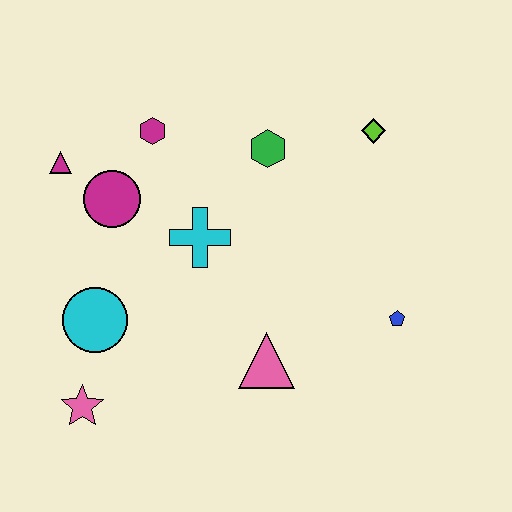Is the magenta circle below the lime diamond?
Yes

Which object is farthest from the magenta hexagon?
The blue pentagon is farthest from the magenta hexagon.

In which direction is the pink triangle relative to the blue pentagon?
The pink triangle is to the left of the blue pentagon.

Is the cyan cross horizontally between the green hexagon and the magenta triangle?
Yes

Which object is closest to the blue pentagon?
The pink triangle is closest to the blue pentagon.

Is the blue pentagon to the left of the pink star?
No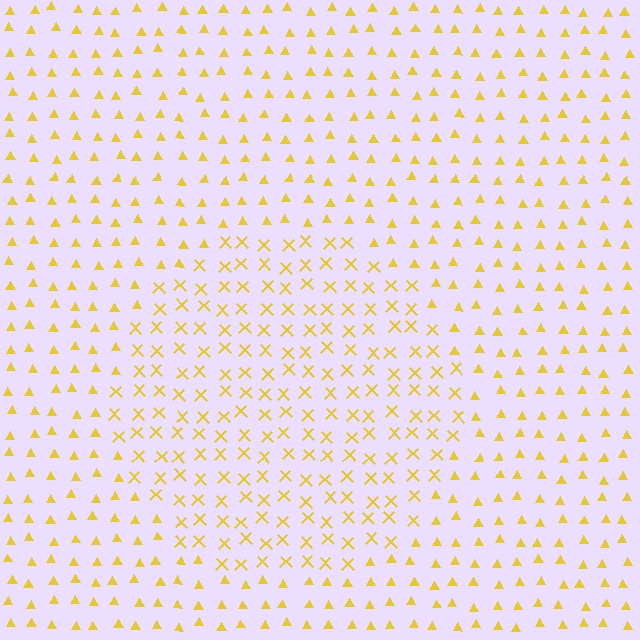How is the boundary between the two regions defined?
The boundary is defined by a change in element shape: X marks inside vs. triangles outside. All elements share the same color and spacing.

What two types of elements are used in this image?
The image uses X marks inside the circle region and triangles outside it.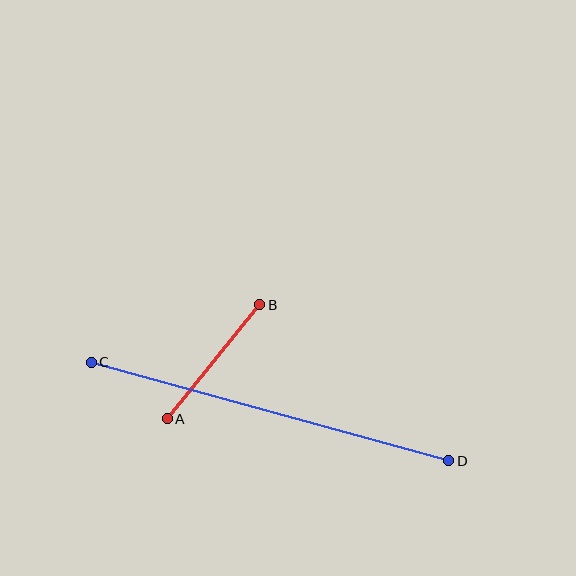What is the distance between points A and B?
The distance is approximately 147 pixels.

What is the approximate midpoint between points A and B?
The midpoint is at approximately (214, 362) pixels.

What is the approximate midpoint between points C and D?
The midpoint is at approximately (270, 412) pixels.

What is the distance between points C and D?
The distance is approximately 371 pixels.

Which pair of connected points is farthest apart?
Points C and D are farthest apart.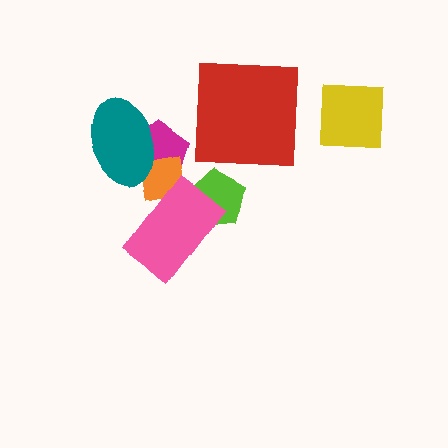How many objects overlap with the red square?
0 objects overlap with the red square.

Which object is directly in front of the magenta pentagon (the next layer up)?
The orange square is directly in front of the magenta pentagon.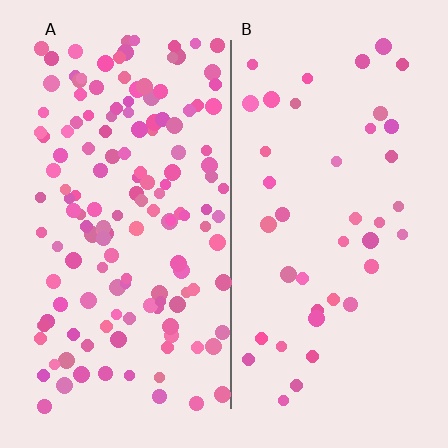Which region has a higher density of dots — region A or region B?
A (the left).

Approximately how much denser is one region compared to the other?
Approximately 3.6× — region A over region B.